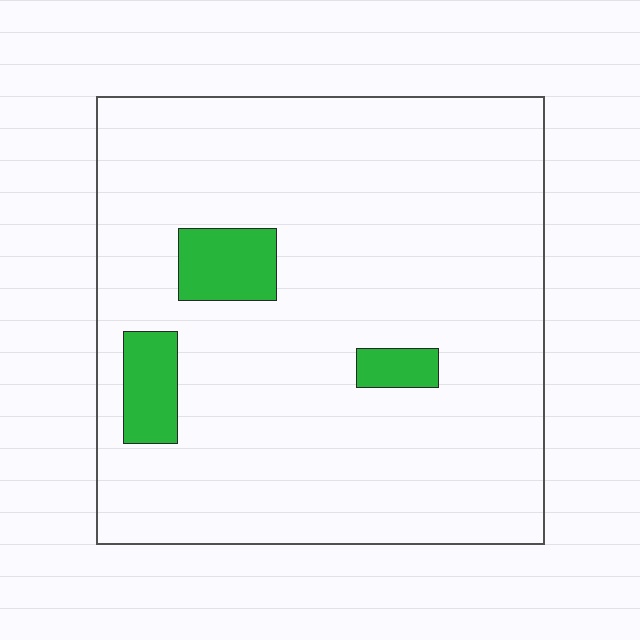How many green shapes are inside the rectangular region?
3.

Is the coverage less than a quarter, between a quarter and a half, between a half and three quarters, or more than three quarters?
Less than a quarter.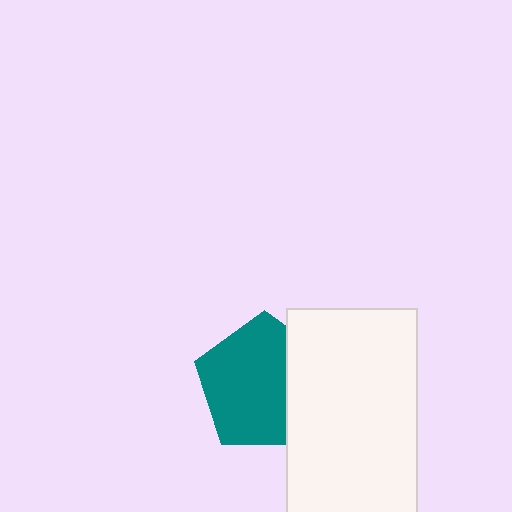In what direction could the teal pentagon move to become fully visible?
The teal pentagon could move left. That would shift it out from behind the white rectangle entirely.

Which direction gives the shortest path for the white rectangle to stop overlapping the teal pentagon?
Moving right gives the shortest separation.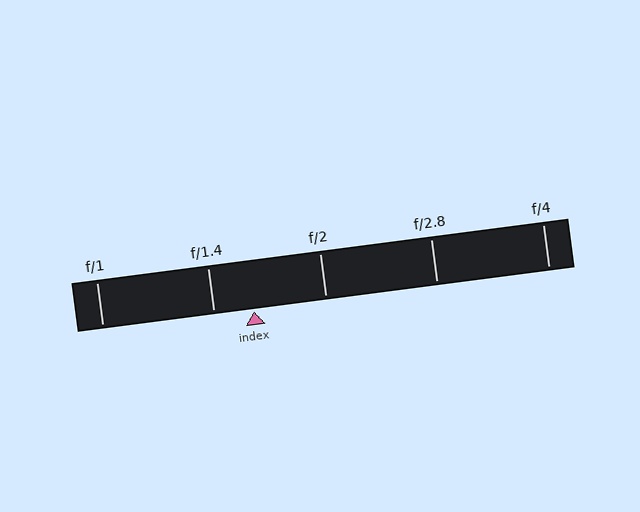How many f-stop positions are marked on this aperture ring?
There are 5 f-stop positions marked.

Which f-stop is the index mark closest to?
The index mark is closest to f/1.4.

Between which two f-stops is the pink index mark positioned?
The index mark is between f/1.4 and f/2.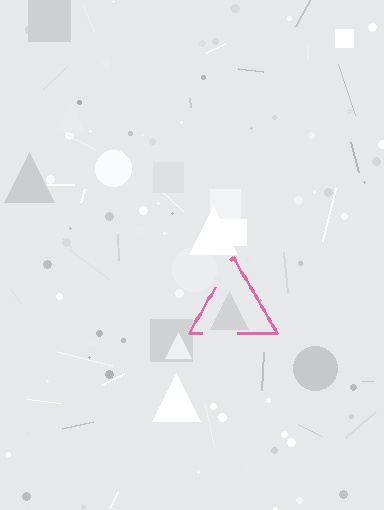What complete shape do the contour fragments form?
The contour fragments form a triangle.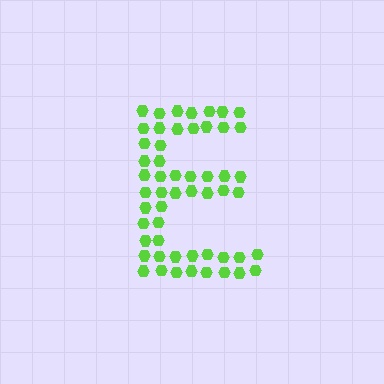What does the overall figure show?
The overall figure shows the letter E.